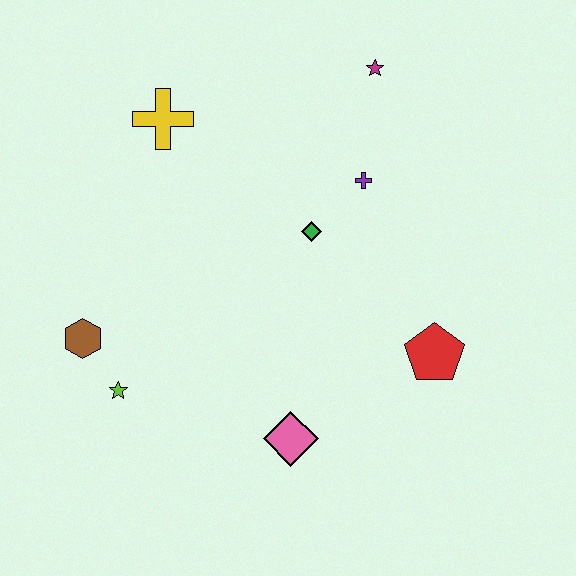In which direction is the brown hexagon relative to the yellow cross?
The brown hexagon is below the yellow cross.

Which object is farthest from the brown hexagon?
The magenta star is farthest from the brown hexagon.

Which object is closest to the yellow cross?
The green diamond is closest to the yellow cross.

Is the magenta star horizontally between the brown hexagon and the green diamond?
No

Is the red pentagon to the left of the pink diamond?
No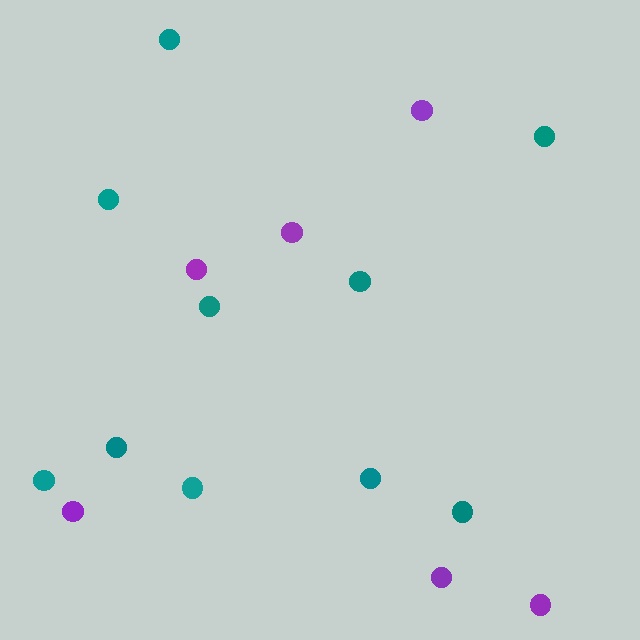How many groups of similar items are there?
There are 2 groups: one group of purple circles (6) and one group of teal circles (10).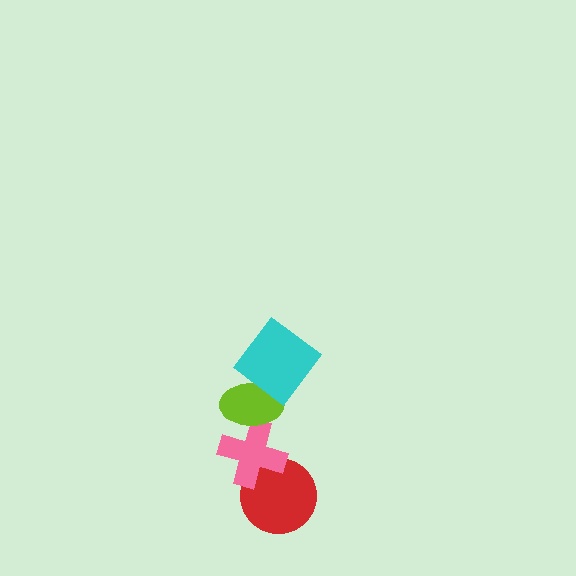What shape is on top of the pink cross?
The lime ellipse is on top of the pink cross.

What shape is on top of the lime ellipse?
The cyan diamond is on top of the lime ellipse.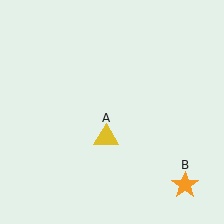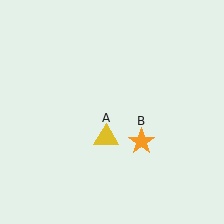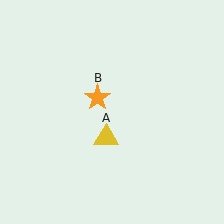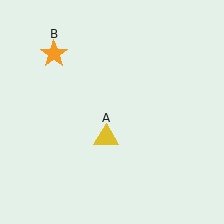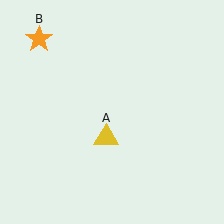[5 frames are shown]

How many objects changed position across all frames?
1 object changed position: orange star (object B).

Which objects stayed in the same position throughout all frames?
Yellow triangle (object A) remained stationary.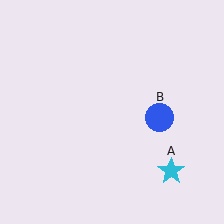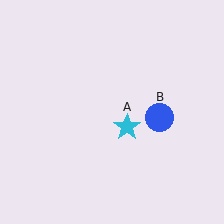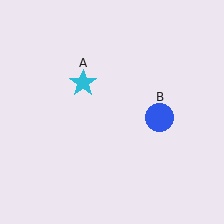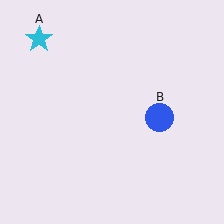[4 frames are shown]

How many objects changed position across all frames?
1 object changed position: cyan star (object A).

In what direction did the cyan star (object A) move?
The cyan star (object A) moved up and to the left.